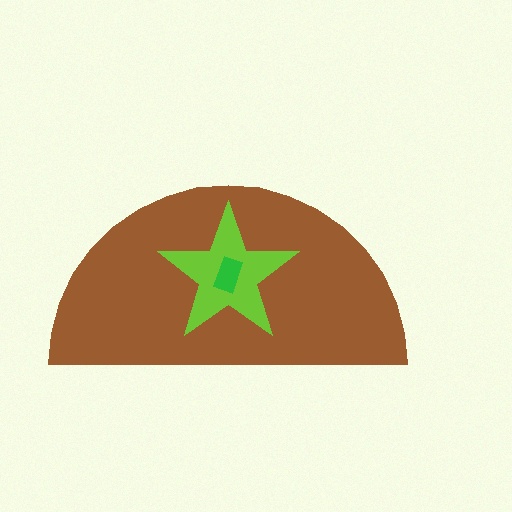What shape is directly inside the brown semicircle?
The lime star.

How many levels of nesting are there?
3.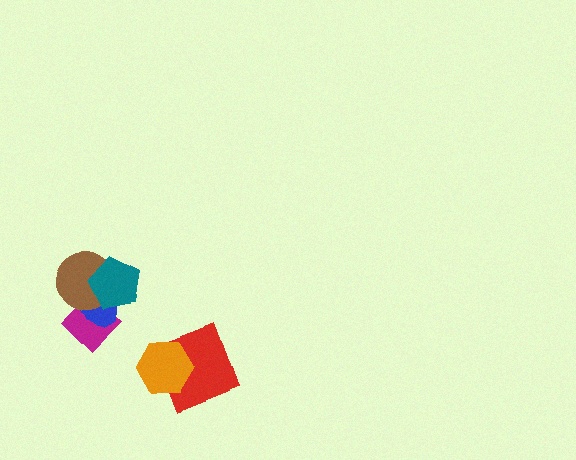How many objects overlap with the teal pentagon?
3 objects overlap with the teal pentagon.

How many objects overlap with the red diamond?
1 object overlaps with the red diamond.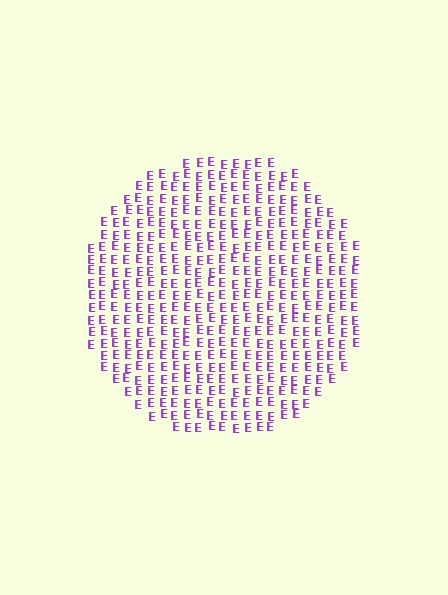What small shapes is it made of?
It is made of small letter E's.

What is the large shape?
The large shape is a circle.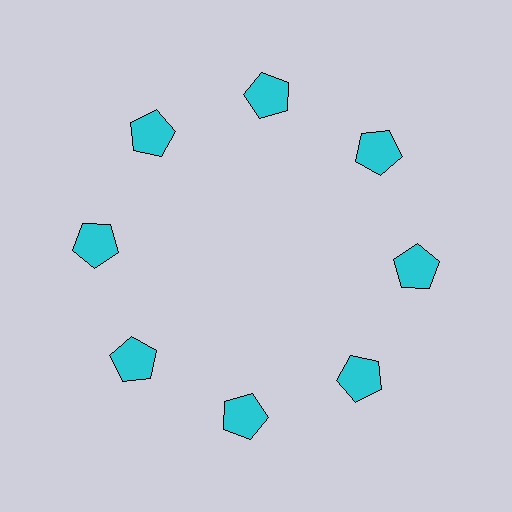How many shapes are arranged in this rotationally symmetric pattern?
There are 8 shapes, arranged in 8 groups of 1.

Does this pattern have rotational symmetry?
Yes, this pattern has 8-fold rotational symmetry. It looks the same after rotating 45 degrees around the center.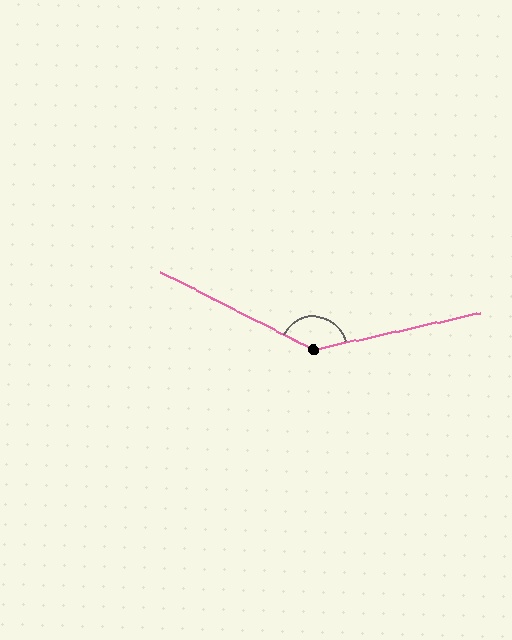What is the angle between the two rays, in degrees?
Approximately 141 degrees.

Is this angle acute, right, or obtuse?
It is obtuse.